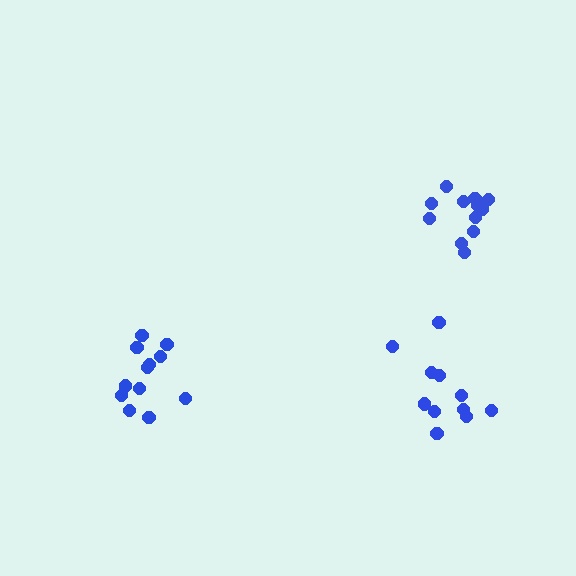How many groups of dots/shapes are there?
There are 3 groups.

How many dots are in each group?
Group 1: 12 dots, Group 2: 12 dots, Group 3: 11 dots (35 total).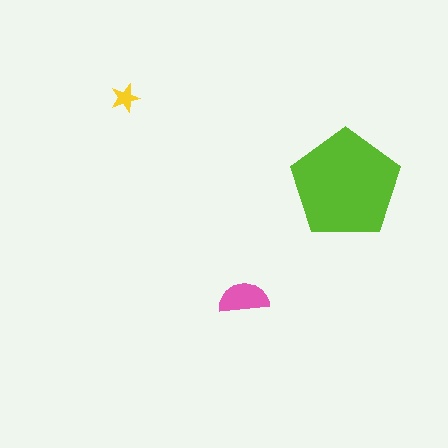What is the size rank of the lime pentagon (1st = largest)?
1st.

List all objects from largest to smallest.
The lime pentagon, the pink semicircle, the yellow star.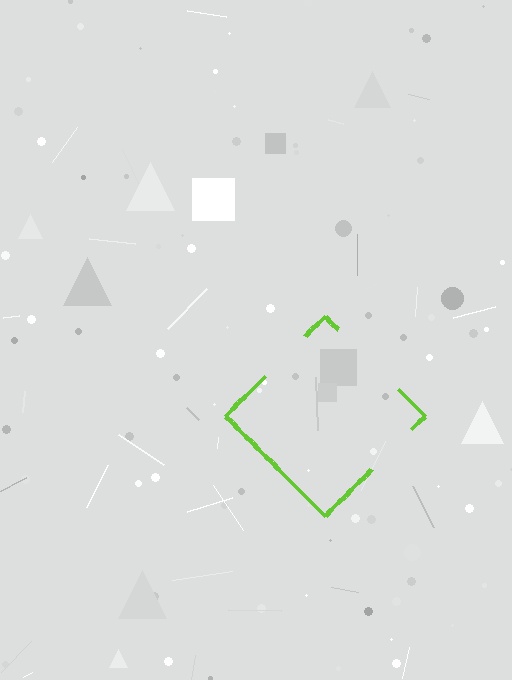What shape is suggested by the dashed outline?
The dashed outline suggests a diamond.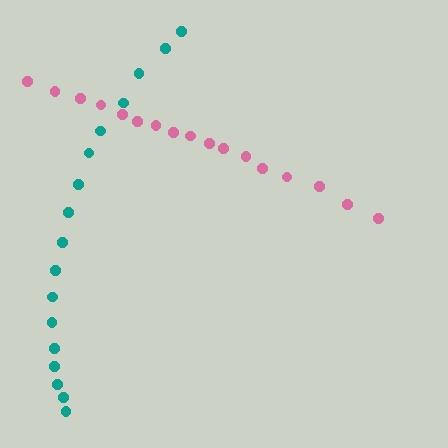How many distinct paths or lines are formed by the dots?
There are 2 distinct paths.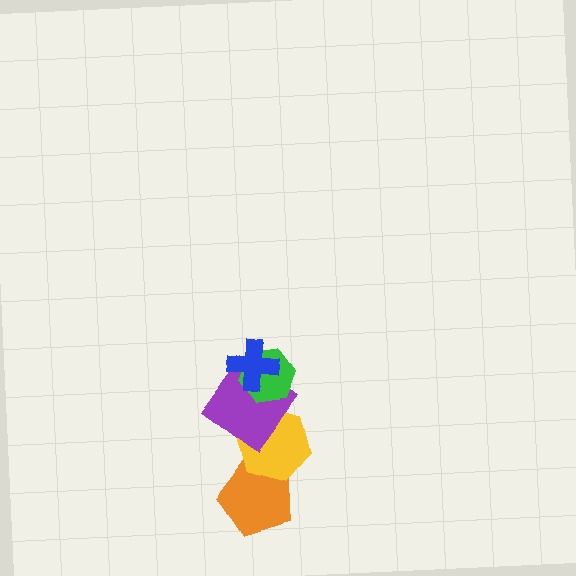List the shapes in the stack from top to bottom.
From top to bottom: the blue cross, the green hexagon, the purple diamond, the yellow hexagon, the orange pentagon.